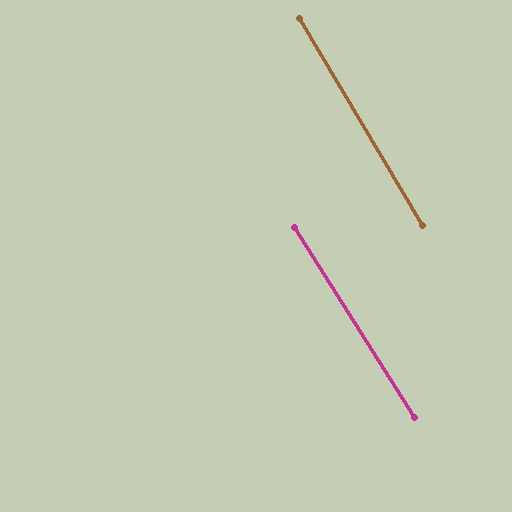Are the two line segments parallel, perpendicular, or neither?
Parallel — their directions differ by only 1.9°.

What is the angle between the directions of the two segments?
Approximately 2 degrees.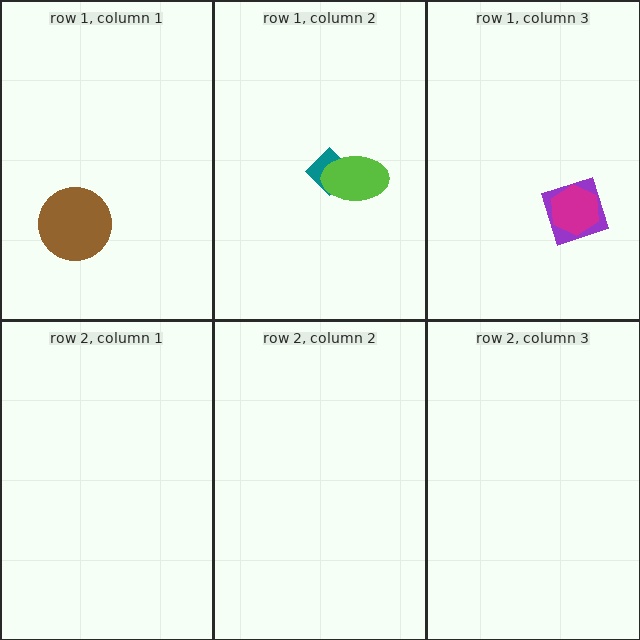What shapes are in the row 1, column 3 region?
The purple square, the magenta hexagon.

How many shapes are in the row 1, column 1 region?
1.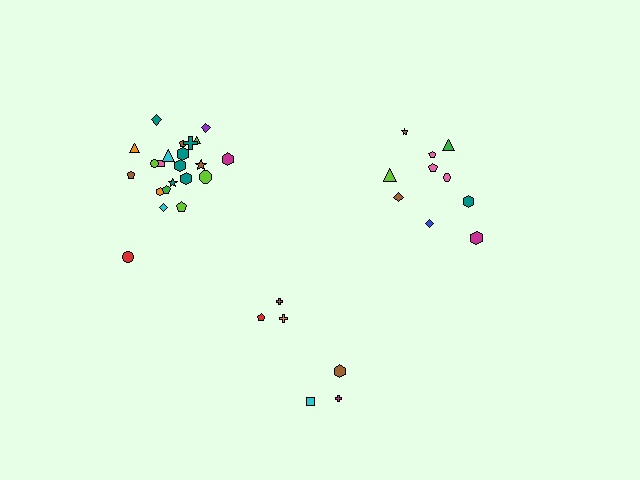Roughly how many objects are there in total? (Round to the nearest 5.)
Roughly 40 objects in total.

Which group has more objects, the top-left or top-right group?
The top-left group.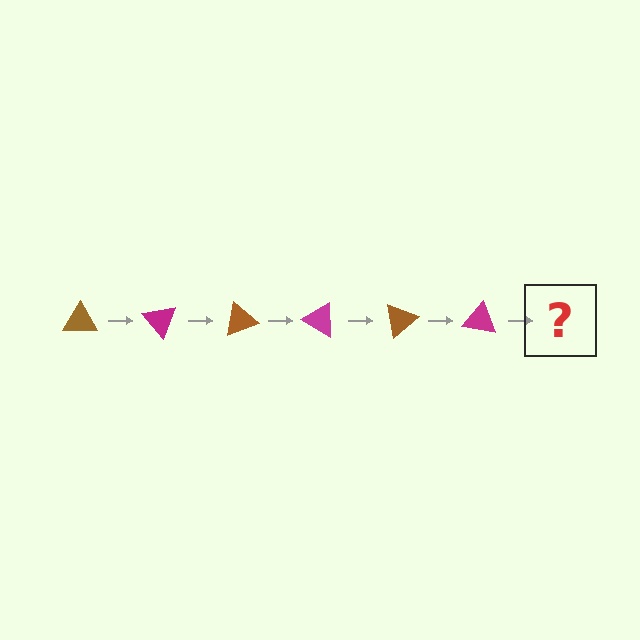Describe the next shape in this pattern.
It should be a brown triangle, rotated 300 degrees from the start.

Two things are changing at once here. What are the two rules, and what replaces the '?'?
The two rules are that it rotates 50 degrees each step and the color cycles through brown and magenta. The '?' should be a brown triangle, rotated 300 degrees from the start.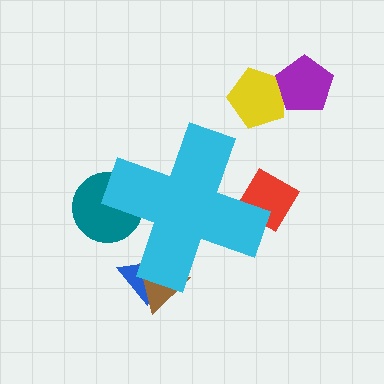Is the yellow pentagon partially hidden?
No, the yellow pentagon is fully visible.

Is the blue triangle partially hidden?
Yes, the blue triangle is partially hidden behind the cyan cross.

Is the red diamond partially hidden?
Yes, the red diamond is partially hidden behind the cyan cross.